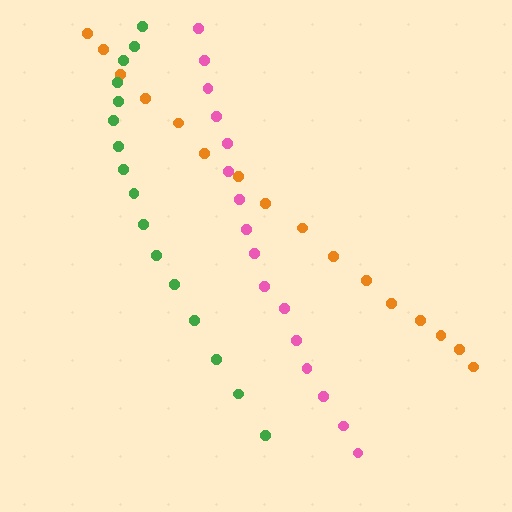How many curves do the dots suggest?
There are 3 distinct paths.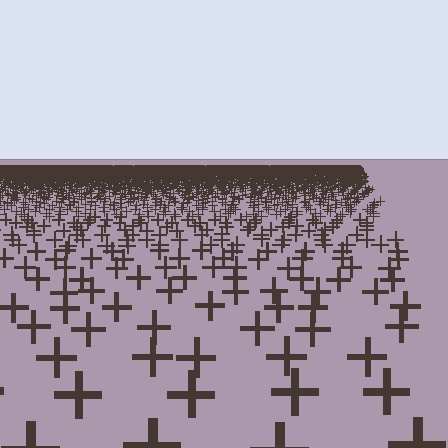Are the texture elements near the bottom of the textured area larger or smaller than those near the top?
Larger. Near the bottom, elements are closer to the viewer and appear at a bigger on-screen size.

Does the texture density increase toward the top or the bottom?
Density increases toward the top.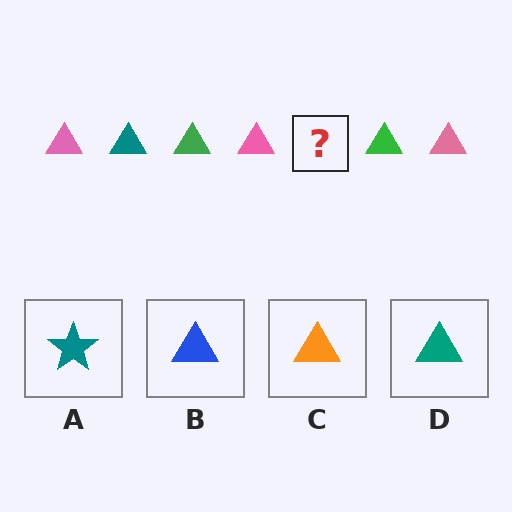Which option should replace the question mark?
Option D.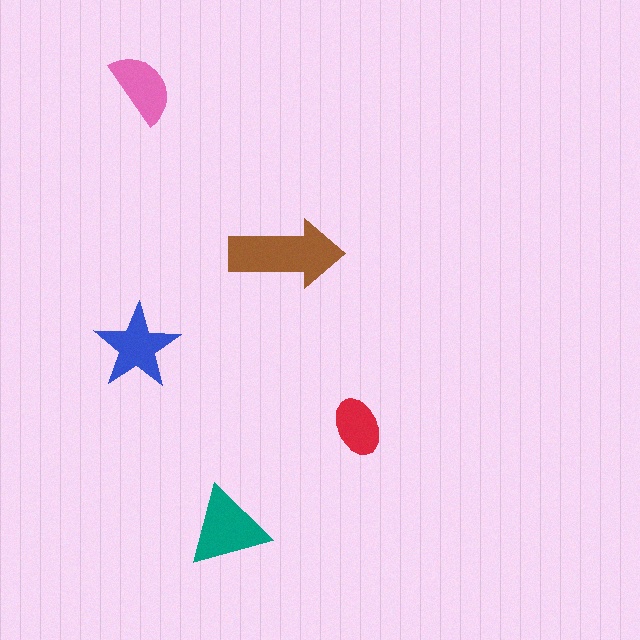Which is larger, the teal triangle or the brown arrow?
The brown arrow.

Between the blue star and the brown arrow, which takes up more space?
The brown arrow.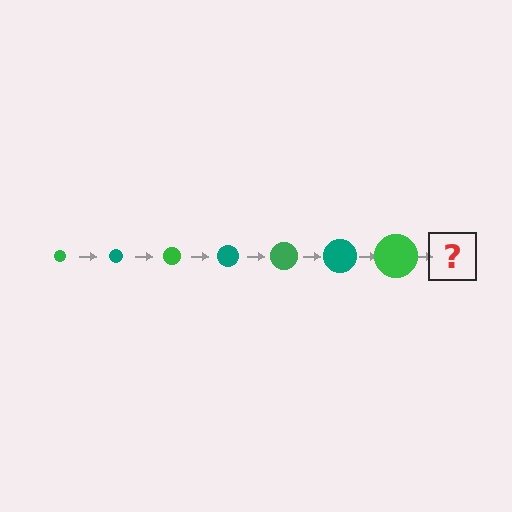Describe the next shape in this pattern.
It should be a teal circle, larger than the previous one.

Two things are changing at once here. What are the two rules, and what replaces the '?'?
The two rules are that the circle grows larger each step and the color cycles through green and teal. The '?' should be a teal circle, larger than the previous one.